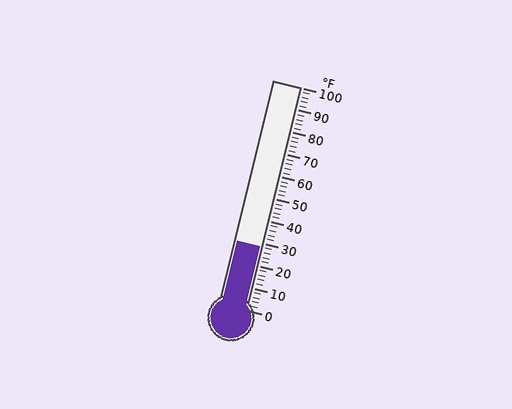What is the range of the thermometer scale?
The thermometer scale ranges from 0°F to 100°F.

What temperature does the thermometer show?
The thermometer shows approximately 28°F.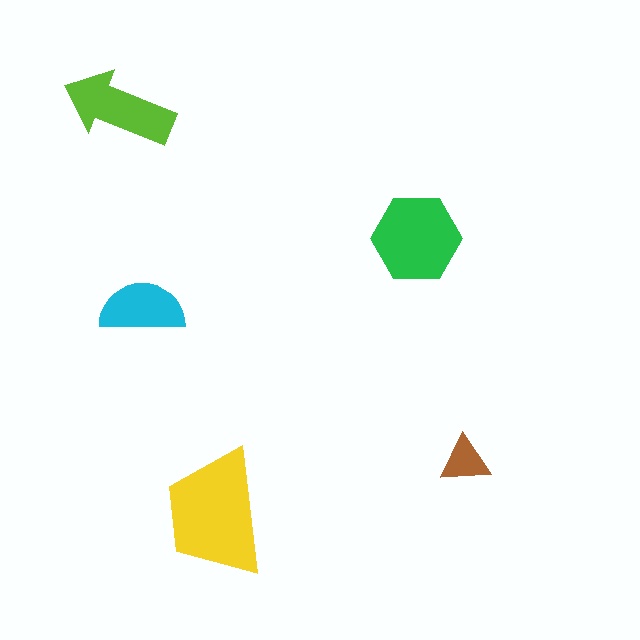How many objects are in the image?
There are 5 objects in the image.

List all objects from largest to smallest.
The yellow trapezoid, the green hexagon, the lime arrow, the cyan semicircle, the brown triangle.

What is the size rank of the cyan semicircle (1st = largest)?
4th.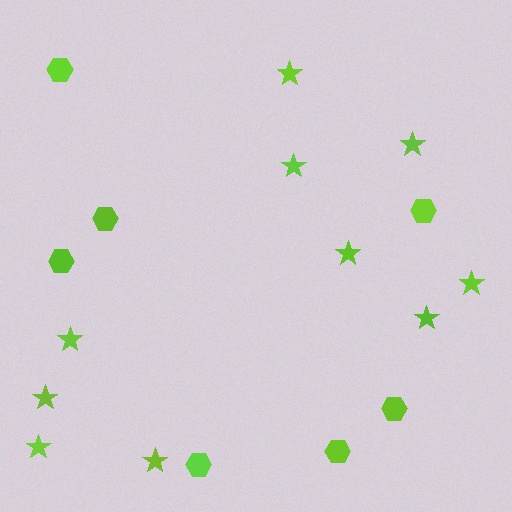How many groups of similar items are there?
There are 2 groups: one group of stars (10) and one group of hexagons (7).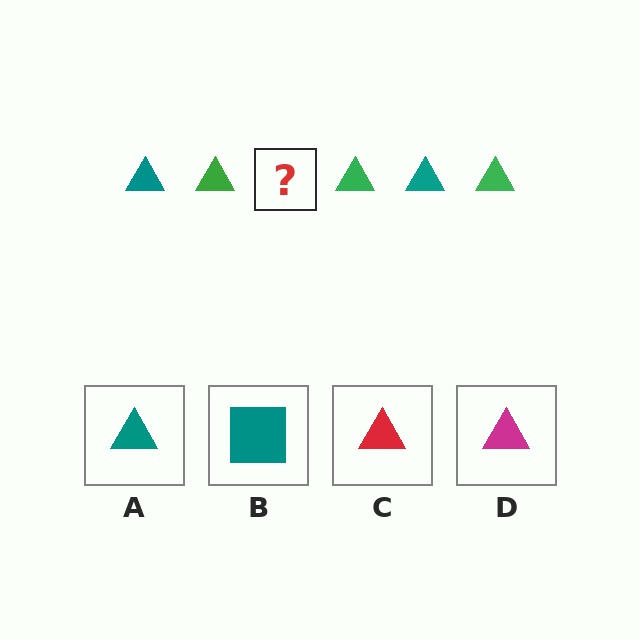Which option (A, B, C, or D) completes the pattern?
A.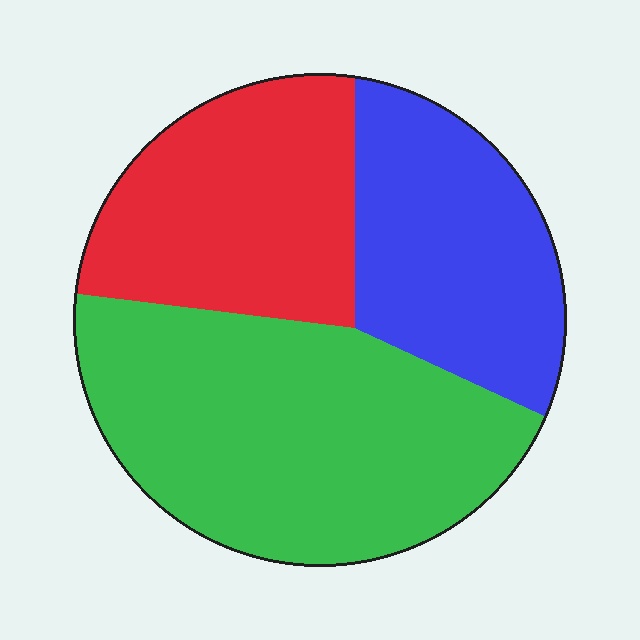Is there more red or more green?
Green.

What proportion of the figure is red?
Red takes up about one quarter (1/4) of the figure.